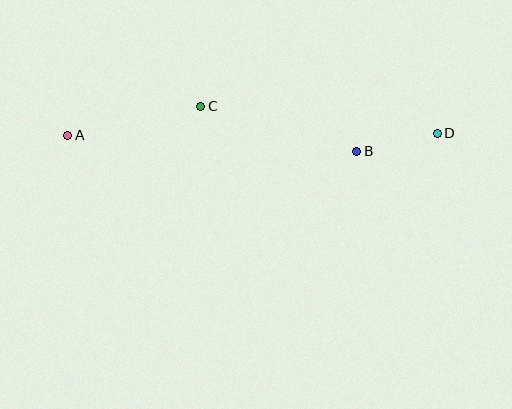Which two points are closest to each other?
Points B and D are closest to each other.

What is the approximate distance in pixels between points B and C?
The distance between B and C is approximately 162 pixels.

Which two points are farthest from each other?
Points A and D are farthest from each other.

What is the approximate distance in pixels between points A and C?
The distance between A and C is approximately 136 pixels.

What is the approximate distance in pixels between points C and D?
The distance between C and D is approximately 238 pixels.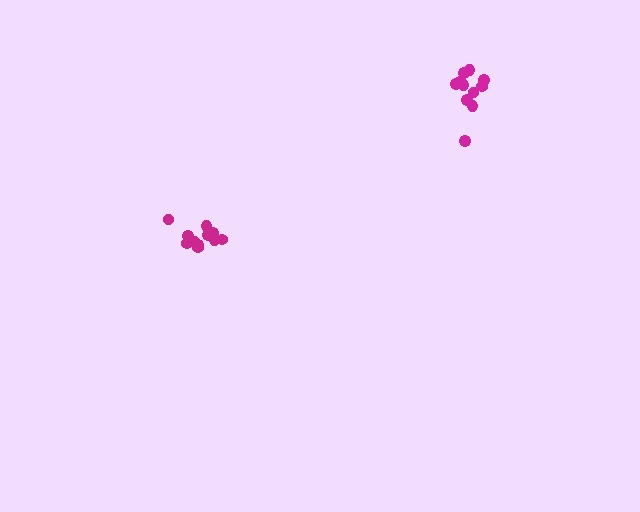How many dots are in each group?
Group 1: 11 dots, Group 2: 11 dots (22 total).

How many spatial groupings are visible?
There are 2 spatial groupings.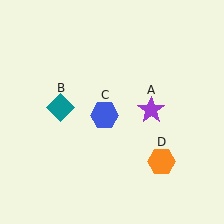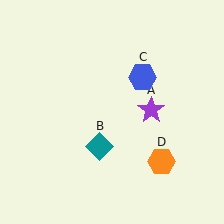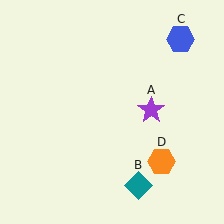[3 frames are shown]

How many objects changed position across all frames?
2 objects changed position: teal diamond (object B), blue hexagon (object C).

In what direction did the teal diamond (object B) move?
The teal diamond (object B) moved down and to the right.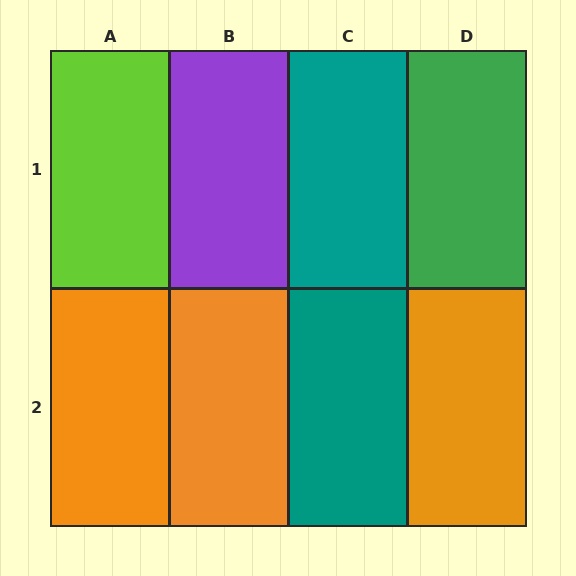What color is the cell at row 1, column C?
Teal.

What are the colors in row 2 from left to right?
Orange, orange, teal, orange.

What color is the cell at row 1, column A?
Lime.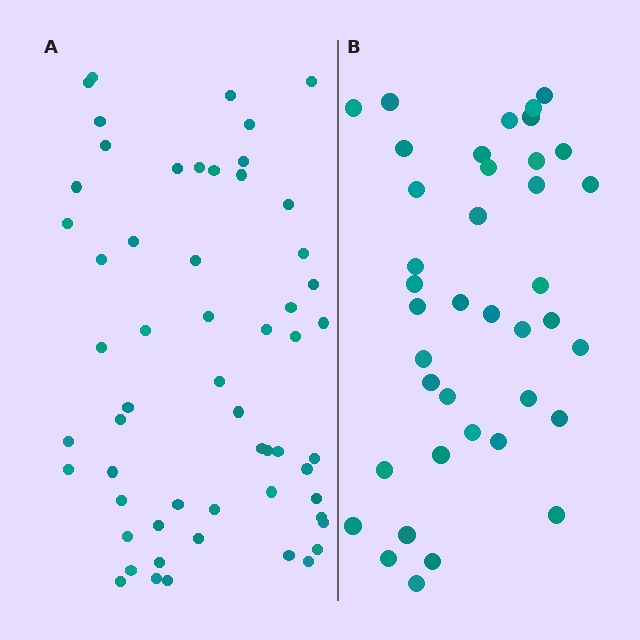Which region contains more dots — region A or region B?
Region A (the left region) has more dots.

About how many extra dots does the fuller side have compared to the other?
Region A has approximately 20 more dots than region B.